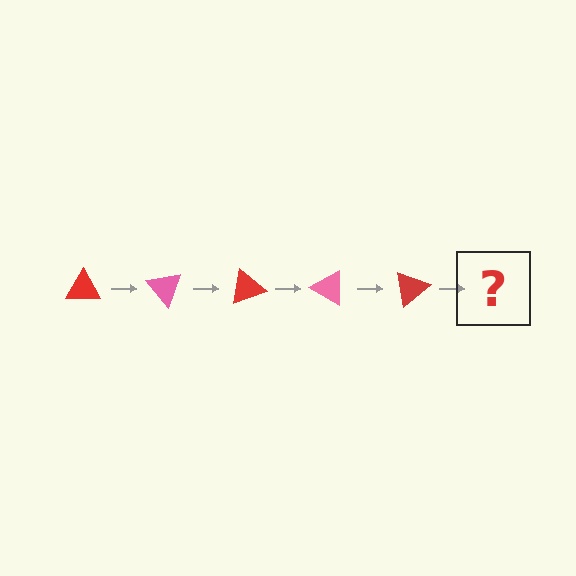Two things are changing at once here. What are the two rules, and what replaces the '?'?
The two rules are that it rotates 50 degrees each step and the color cycles through red and pink. The '?' should be a pink triangle, rotated 250 degrees from the start.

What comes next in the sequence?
The next element should be a pink triangle, rotated 250 degrees from the start.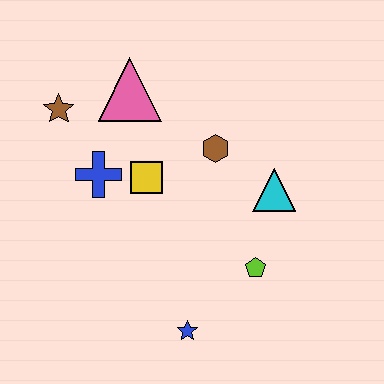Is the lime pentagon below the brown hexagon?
Yes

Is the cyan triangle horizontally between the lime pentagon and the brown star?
No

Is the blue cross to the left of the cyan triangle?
Yes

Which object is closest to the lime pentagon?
The cyan triangle is closest to the lime pentagon.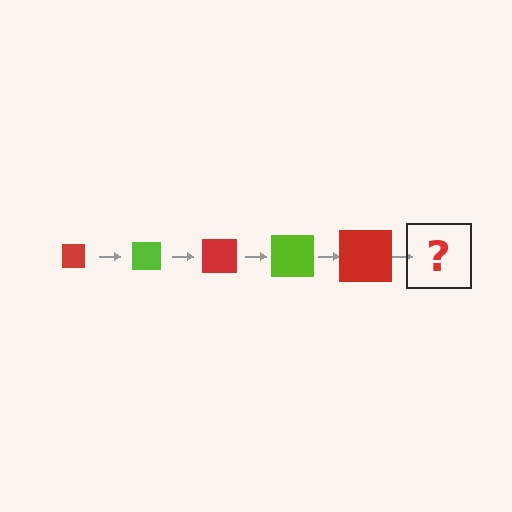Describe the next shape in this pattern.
It should be a lime square, larger than the previous one.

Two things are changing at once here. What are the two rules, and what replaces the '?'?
The two rules are that the square grows larger each step and the color cycles through red and lime. The '?' should be a lime square, larger than the previous one.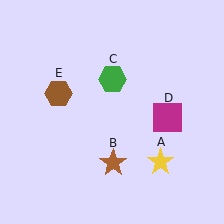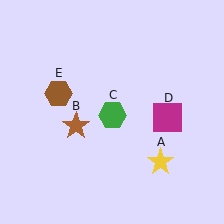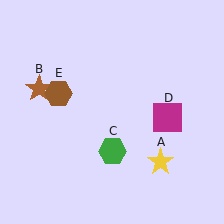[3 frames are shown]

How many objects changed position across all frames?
2 objects changed position: brown star (object B), green hexagon (object C).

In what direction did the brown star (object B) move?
The brown star (object B) moved up and to the left.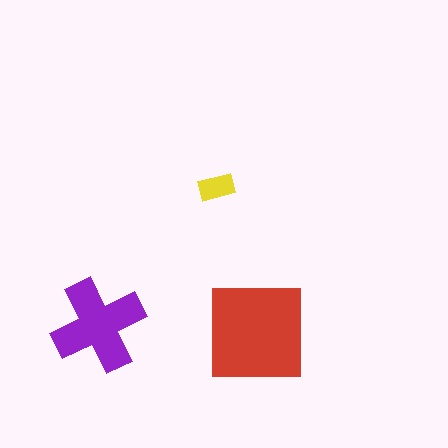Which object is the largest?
The red square.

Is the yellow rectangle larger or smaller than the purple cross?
Smaller.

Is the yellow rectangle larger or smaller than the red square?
Smaller.